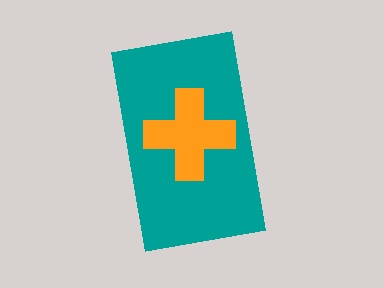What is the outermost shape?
The teal rectangle.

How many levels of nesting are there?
2.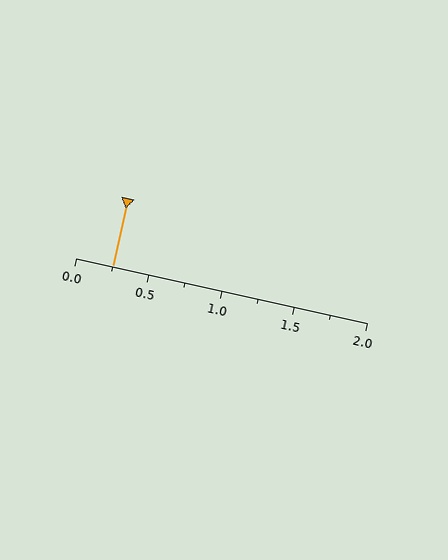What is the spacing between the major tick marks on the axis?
The major ticks are spaced 0.5 apart.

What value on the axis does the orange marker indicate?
The marker indicates approximately 0.25.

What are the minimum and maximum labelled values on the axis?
The axis runs from 0.0 to 2.0.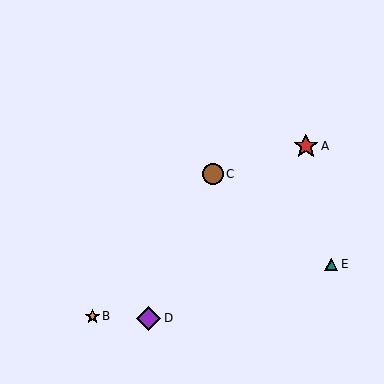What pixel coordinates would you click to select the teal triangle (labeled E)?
Click at (331, 265) to select the teal triangle E.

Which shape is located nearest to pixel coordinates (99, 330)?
The orange star (labeled B) at (92, 316) is nearest to that location.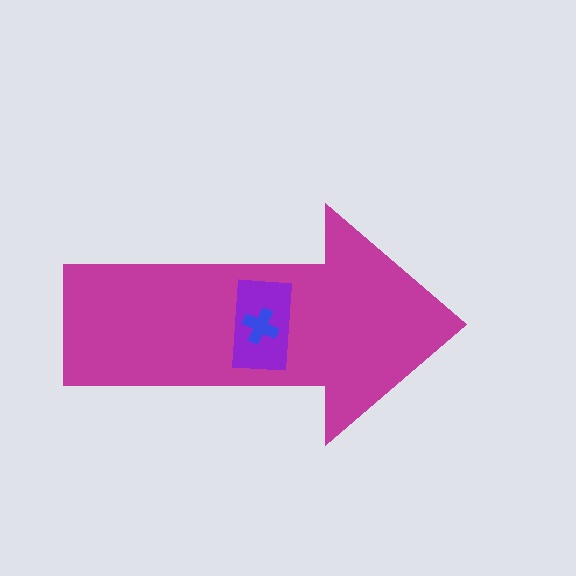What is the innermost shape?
The blue cross.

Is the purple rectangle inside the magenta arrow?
Yes.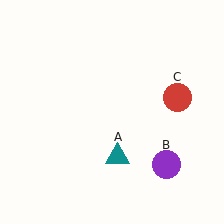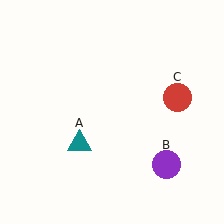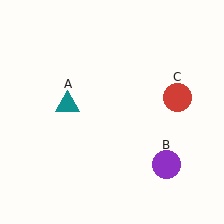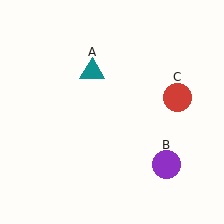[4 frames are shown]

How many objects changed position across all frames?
1 object changed position: teal triangle (object A).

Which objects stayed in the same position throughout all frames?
Purple circle (object B) and red circle (object C) remained stationary.